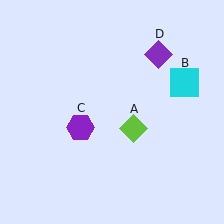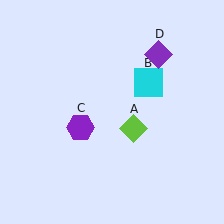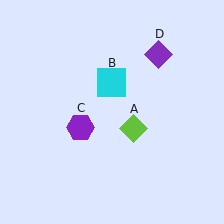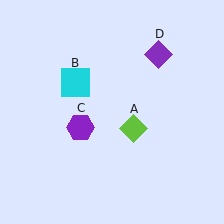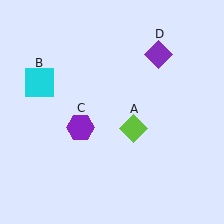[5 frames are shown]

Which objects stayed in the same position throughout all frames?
Lime diamond (object A) and purple hexagon (object C) and purple diamond (object D) remained stationary.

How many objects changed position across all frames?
1 object changed position: cyan square (object B).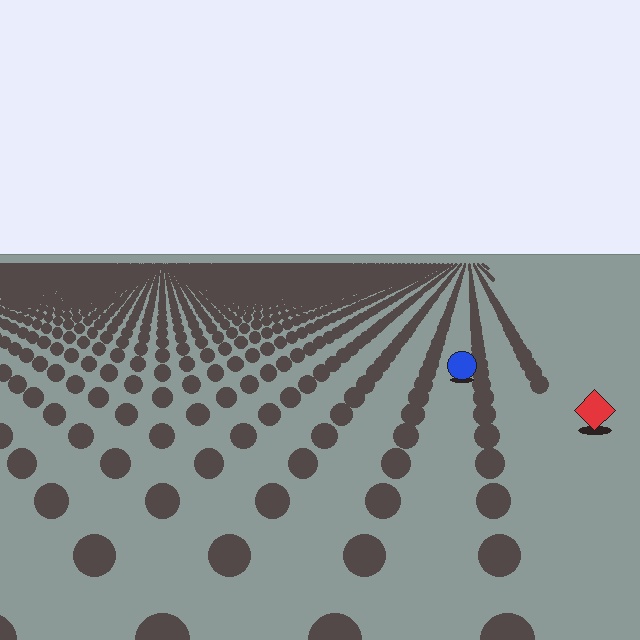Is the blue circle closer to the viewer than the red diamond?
No. The red diamond is closer — you can tell from the texture gradient: the ground texture is coarser near it.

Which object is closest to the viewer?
The red diamond is closest. The texture marks near it are larger and more spread out.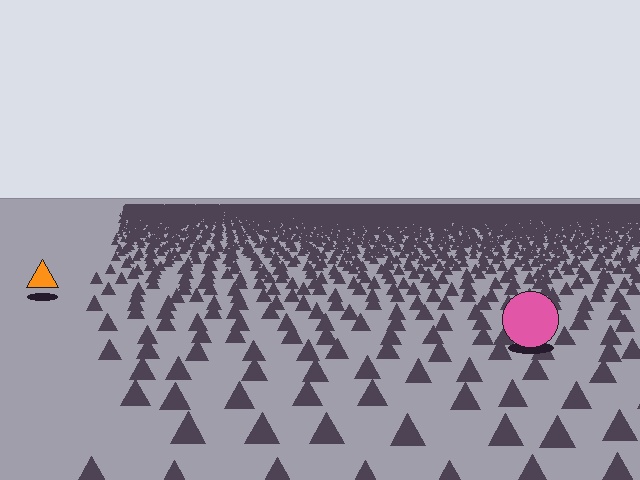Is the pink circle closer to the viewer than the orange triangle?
Yes. The pink circle is closer — you can tell from the texture gradient: the ground texture is coarser near it.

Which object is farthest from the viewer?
The orange triangle is farthest from the viewer. It appears smaller and the ground texture around it is denser.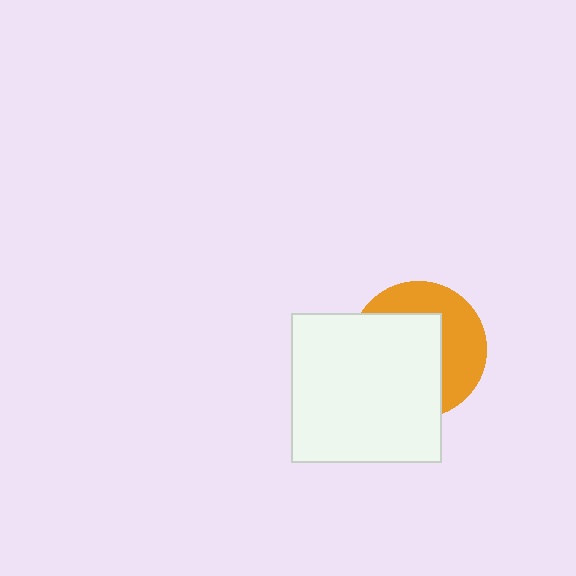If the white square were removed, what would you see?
You would see the complete orange circle.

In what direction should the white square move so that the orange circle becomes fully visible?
The white square should move toward the lower-left. That is the shortest direction to clear the overlap and leave the orange circle fully visible.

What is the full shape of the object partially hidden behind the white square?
The partially hidden object is an orange circle.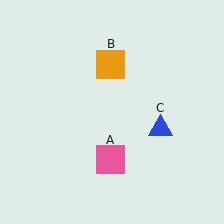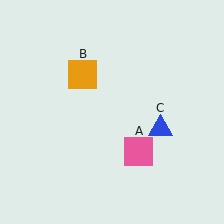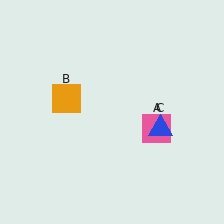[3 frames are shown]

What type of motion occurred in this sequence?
The pink square (object A), orange square (object B) rotated counterclockwise around the center of the scene.